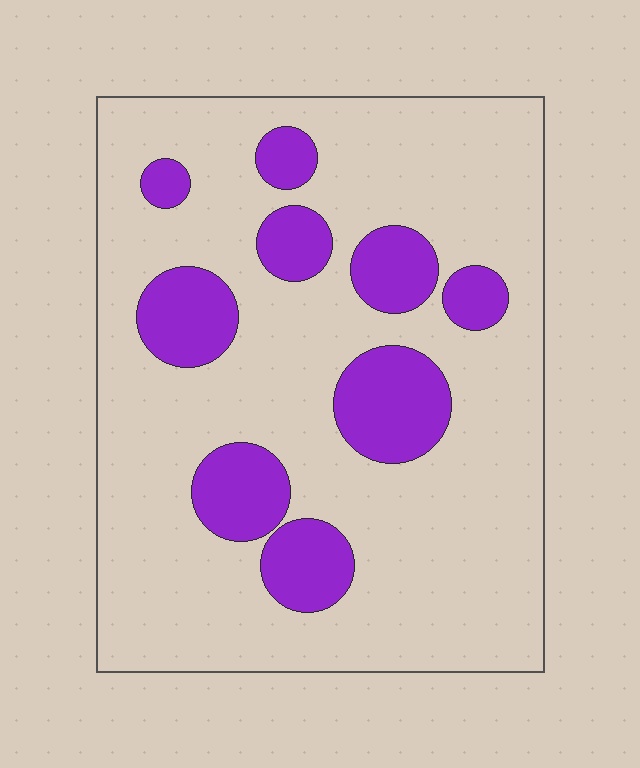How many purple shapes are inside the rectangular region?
9.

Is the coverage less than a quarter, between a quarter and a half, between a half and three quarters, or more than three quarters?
Less than a quarter.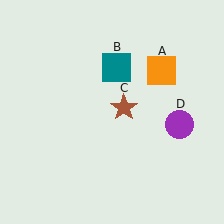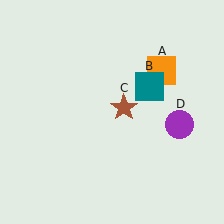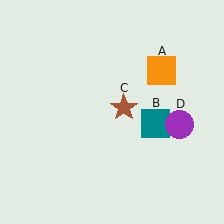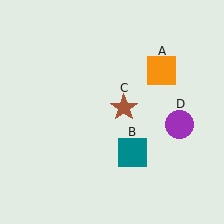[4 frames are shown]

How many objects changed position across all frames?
1 object changed position: teal square (object B).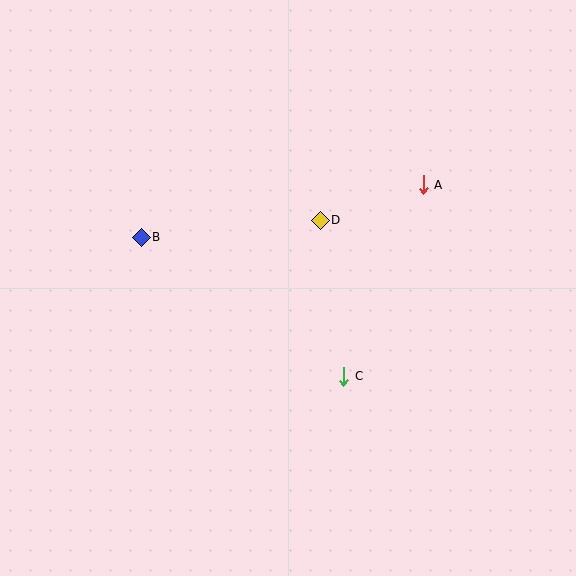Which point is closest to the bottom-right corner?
Point C is closest to the bottom-right corner.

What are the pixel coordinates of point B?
Point B is at (141, 237).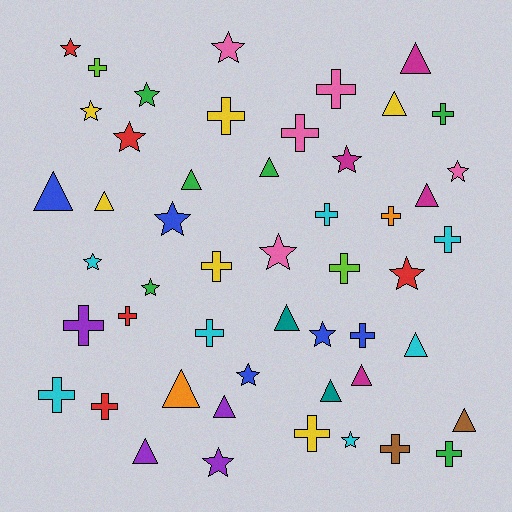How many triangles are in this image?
There are 15 triangles.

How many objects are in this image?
There are 50 objects.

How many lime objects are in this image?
There are 2 lime objects.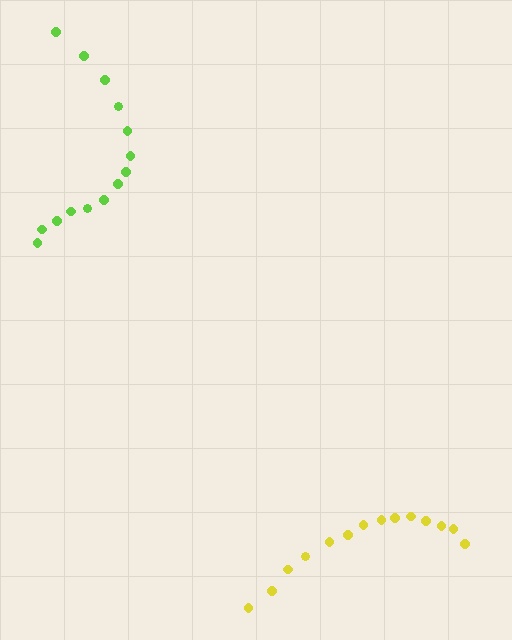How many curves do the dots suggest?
There are 2 distinct paths.